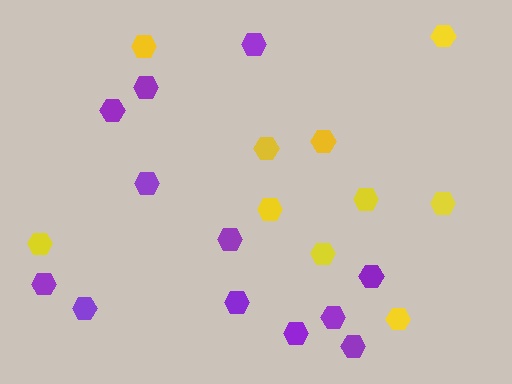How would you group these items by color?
There are 2 groups: one group of yellow hexagons (10) and one group of purple hexagons (12).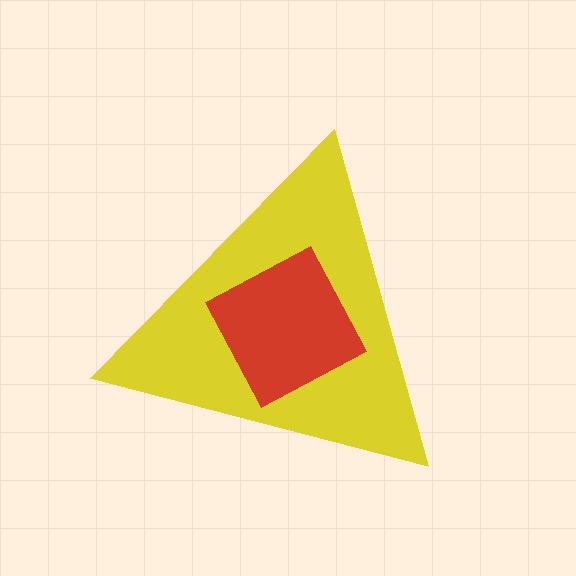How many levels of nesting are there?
2.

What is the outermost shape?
The yellow triangle.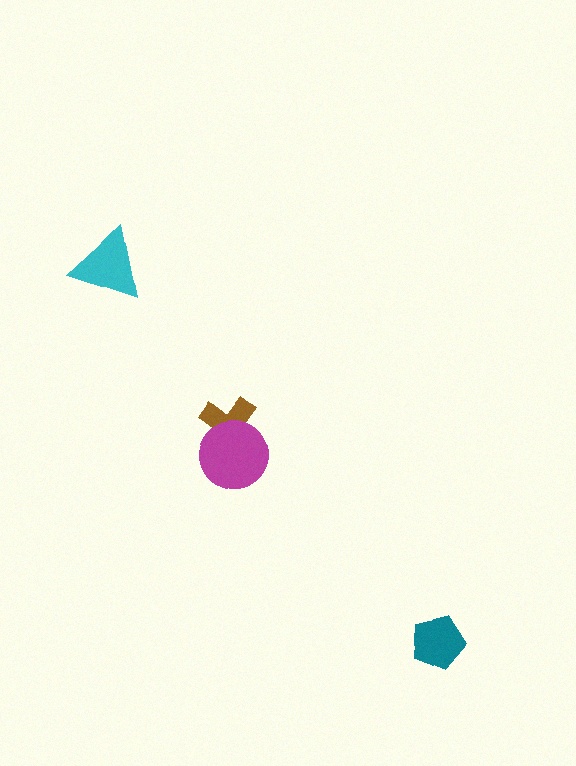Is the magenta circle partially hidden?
No, no other shape covers it.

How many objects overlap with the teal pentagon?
0 objects overlap with the teal pentagon.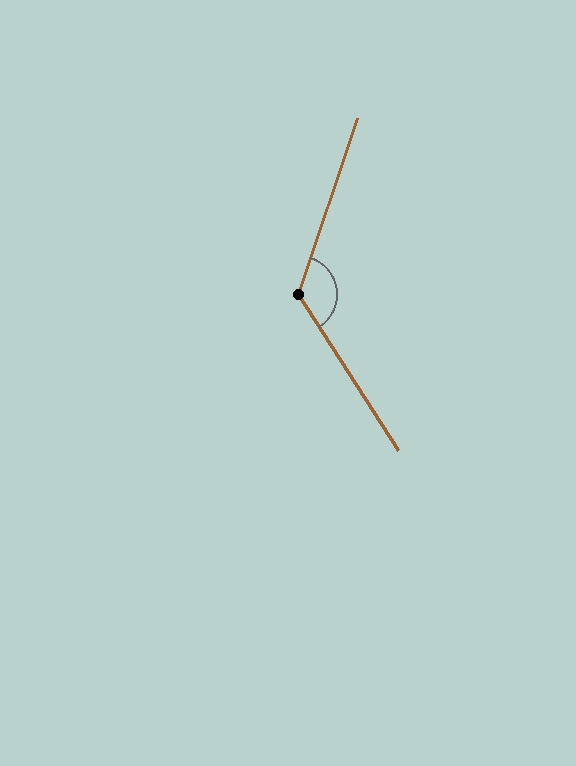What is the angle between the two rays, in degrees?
Approximately 129 degrees.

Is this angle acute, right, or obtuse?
It is obtuse.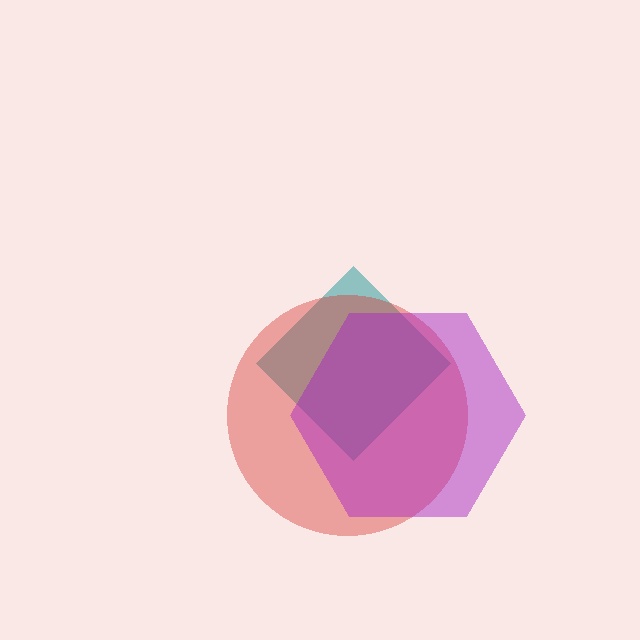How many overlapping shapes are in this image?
There are 3 overlapping shapes in the image.